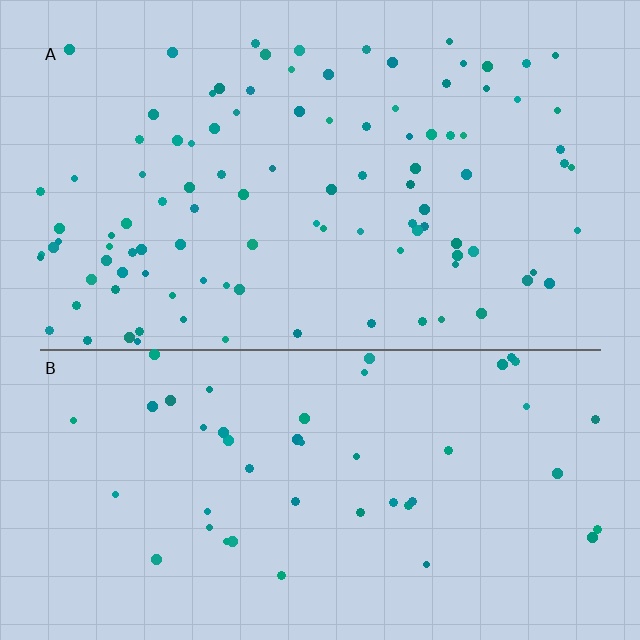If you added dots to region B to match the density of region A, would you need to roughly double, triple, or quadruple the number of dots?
Approximately double.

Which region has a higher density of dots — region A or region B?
A (the top).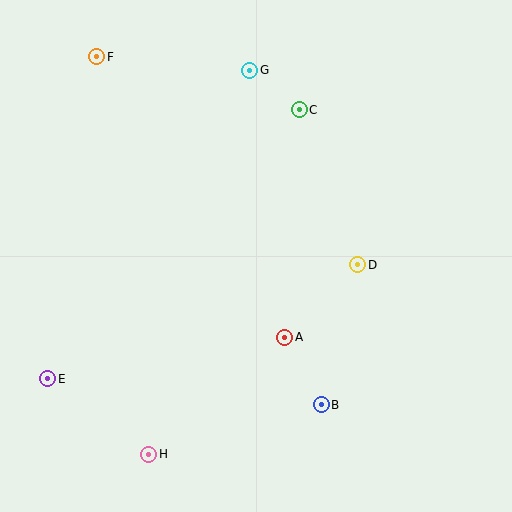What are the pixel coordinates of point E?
Point E is at (48, 379).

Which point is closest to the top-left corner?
Point F is closest to the top-left corner.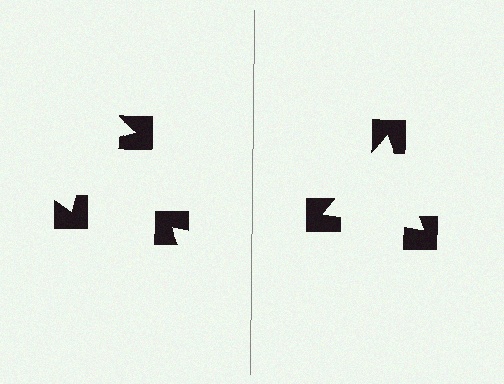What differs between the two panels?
The notched squares are positioned identically on both sides; only the wedge orientations differ. On the right they align to a triangle; on the left they are misaligned.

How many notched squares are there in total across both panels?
6 — 3 on each side.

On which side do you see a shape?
An illusory triangle appears on the right side. On the left side the wedge cuts are rotated, so no coherent shape forms.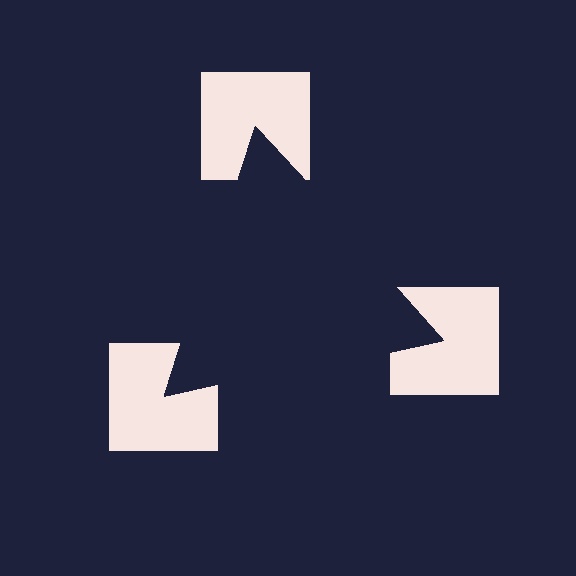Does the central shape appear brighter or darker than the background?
It typically appears slightly darker than the background, even though no actual brightness change is drawn.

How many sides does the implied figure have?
3 sides.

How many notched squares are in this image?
There are 3 — one at each vertex of the illusory triangle.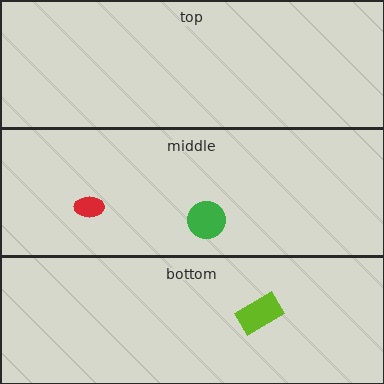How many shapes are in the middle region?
2.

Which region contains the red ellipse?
The middle region.